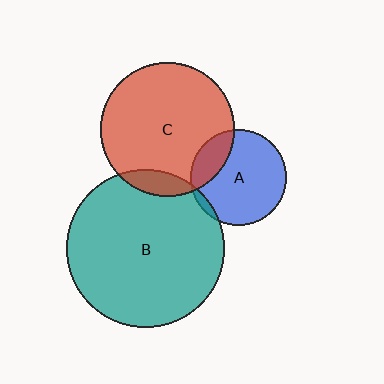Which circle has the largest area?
Circle B (teal).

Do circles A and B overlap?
Yes.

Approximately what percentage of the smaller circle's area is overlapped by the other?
Approximately 5%.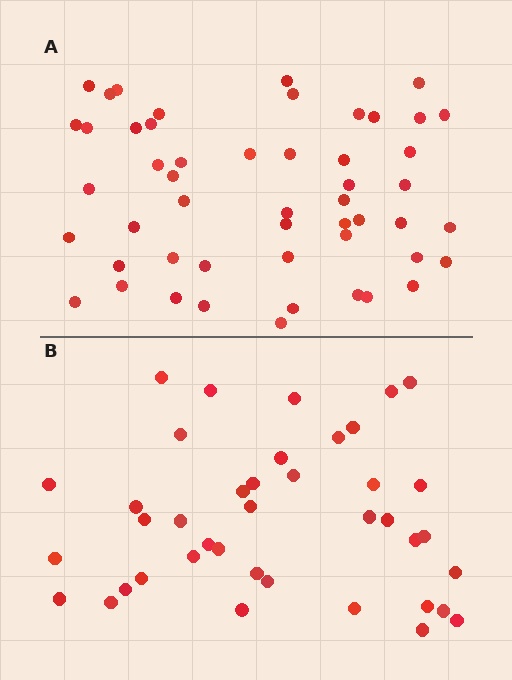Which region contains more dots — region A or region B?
Region A (the top region) has more dots.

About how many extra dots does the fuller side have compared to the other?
Region A has roughly 12 or so more dots than region B.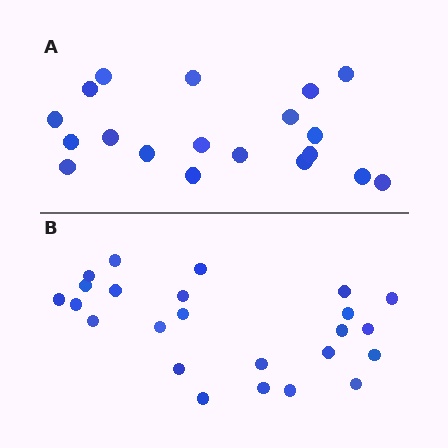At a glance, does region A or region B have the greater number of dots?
Region B (the bottom region) has more dots.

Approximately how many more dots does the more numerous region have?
Region B has about 5 more dots than region A.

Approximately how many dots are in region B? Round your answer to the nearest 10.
About 20 dots. (The exact count is 24, which rounds to 20.)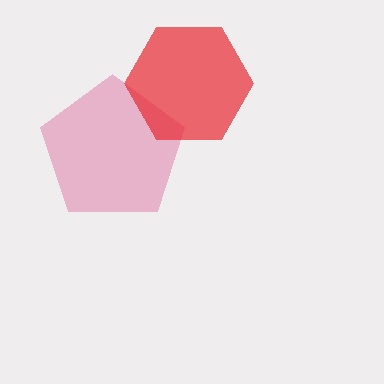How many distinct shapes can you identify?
There are 2 distinct shapes: a pink pentagon, a red hexagon.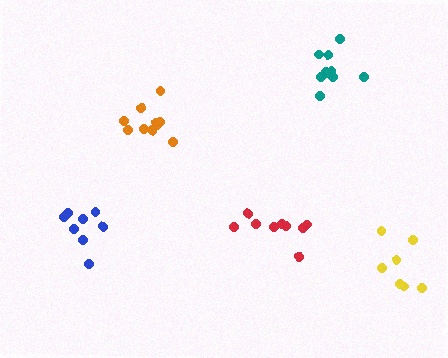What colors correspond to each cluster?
The clusters are colored: teal, red, yellow, blue, orange.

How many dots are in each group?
Group 1: 10 dots, Group 2: 9 dots, Group 3: 7 dots, Group 4: 9 dots, Group 5: 10 dots (45 total).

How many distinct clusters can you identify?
There are 5 distinct clusters.